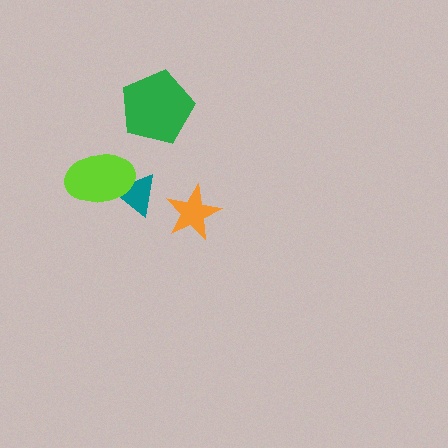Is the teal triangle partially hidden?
Yes, it is partially covered by another shape.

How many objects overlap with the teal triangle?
1 object overlaps with the teal triangle.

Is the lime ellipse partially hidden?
No, no other shape covers it.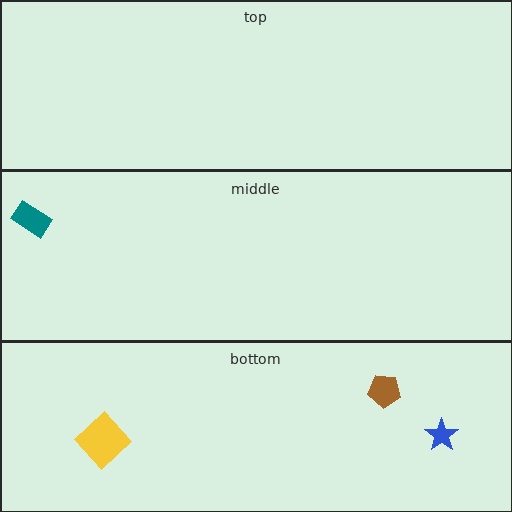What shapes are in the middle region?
The teal rectangle.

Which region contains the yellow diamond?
The bottom region.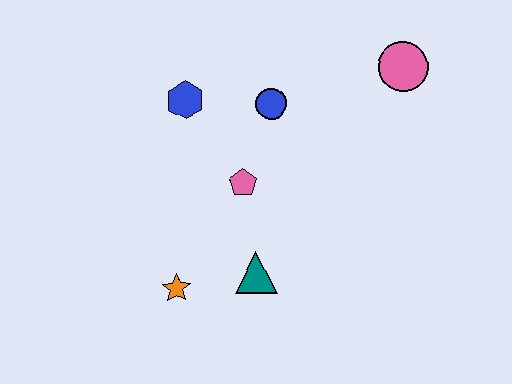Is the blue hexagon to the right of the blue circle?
No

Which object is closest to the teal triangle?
The orange star is closest to the teal triangle.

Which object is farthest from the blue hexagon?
The pink circle is farthest from the blue hexagon.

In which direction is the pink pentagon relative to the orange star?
The pink pentagon is above the orange star.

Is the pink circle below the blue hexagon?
No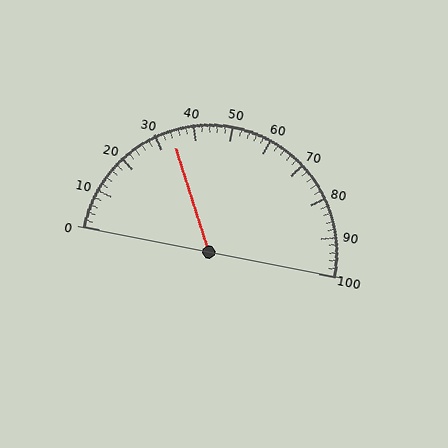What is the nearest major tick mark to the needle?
The nearest major tick mark is 30.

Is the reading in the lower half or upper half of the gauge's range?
The reading is in the lower half of the range (0 to 100).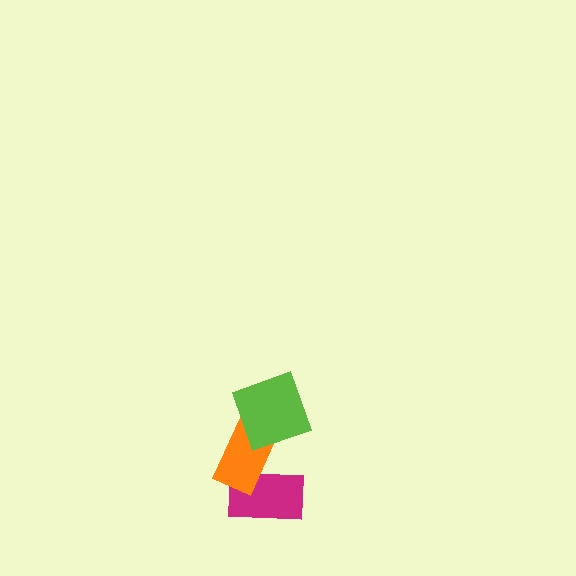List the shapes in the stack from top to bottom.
From top to bottom: the lime square, the orange rectangle, the magenta rectangle.